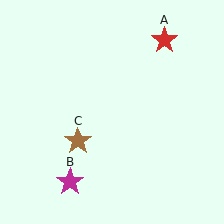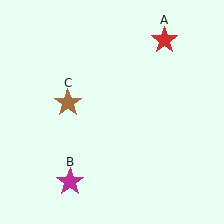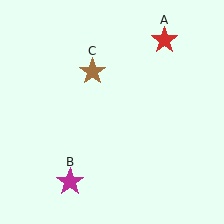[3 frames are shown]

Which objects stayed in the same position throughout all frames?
Red star (object A) and magenta star (object B) remained stationary.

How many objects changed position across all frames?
1 object changed position: brown star (object C).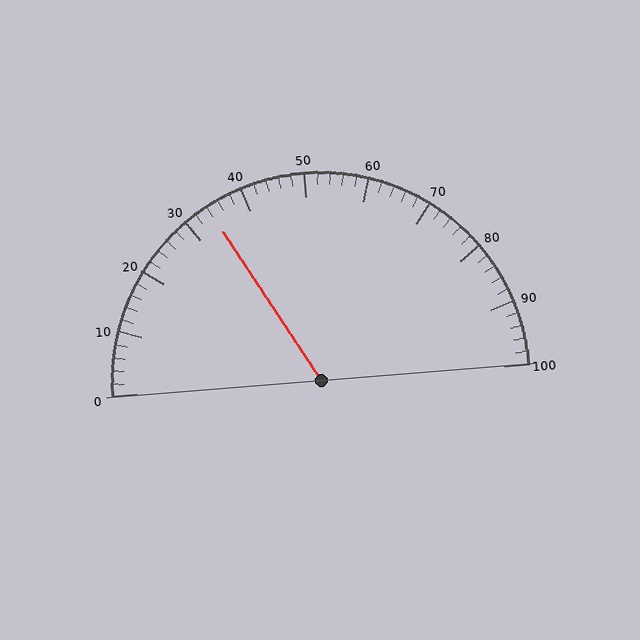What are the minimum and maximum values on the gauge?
The gauge ranges from 0 to 100.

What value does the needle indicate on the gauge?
The needle indicates approximately 34.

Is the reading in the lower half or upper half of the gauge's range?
The reading is in the lower half of the range (0 to 100).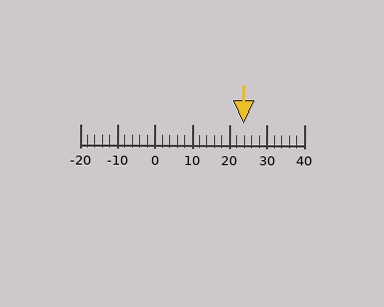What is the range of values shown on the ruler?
The ruler shows values from -20 to 40.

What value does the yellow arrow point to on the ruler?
The yellow arrow points to approximately 24.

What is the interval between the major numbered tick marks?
The major tick marks are spaced 10 units apart.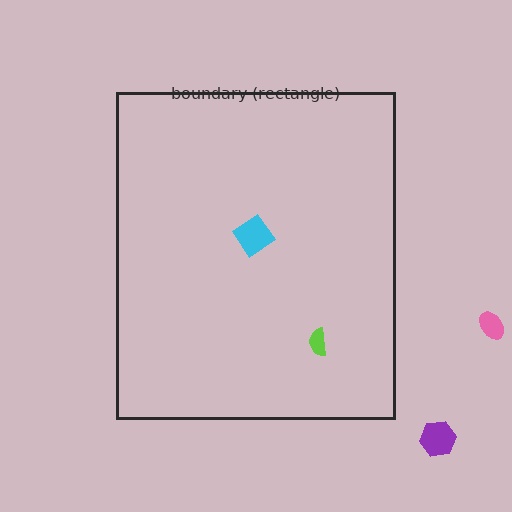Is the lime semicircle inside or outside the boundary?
Inside.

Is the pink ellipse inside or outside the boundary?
Outside.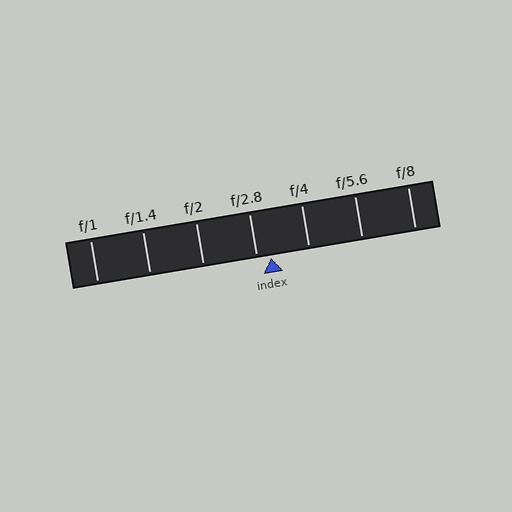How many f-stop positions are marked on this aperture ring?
There are 7 f-stop positions marked.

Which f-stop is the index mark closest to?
The index mark is closest to f/2.8.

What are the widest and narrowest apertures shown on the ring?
The widest aperture shown is f/1 and the narrowest is f/8.